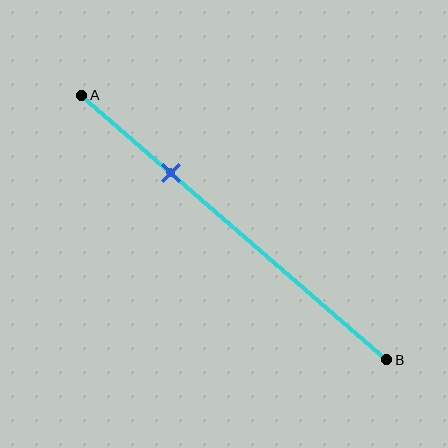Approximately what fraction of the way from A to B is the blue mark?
The blue mark is approximately 30% of the way from A to B.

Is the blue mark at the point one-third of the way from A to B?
No, the mark is at about 30% from A, not at the 33% one-third point.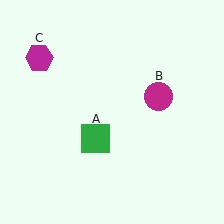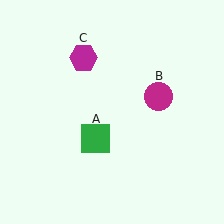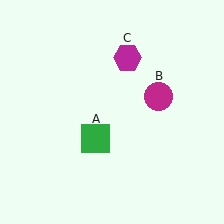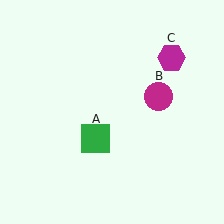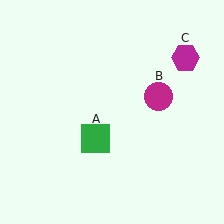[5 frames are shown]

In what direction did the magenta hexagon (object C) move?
The magenta hexagon (object C) moved right.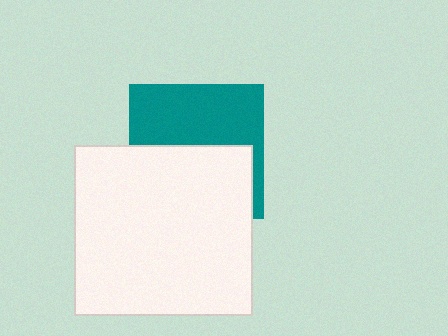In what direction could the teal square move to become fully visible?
The teal square could move up. That would shift it out from behind the white rectangle entirely.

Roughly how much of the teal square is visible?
About half of it is visible (roughly 50%).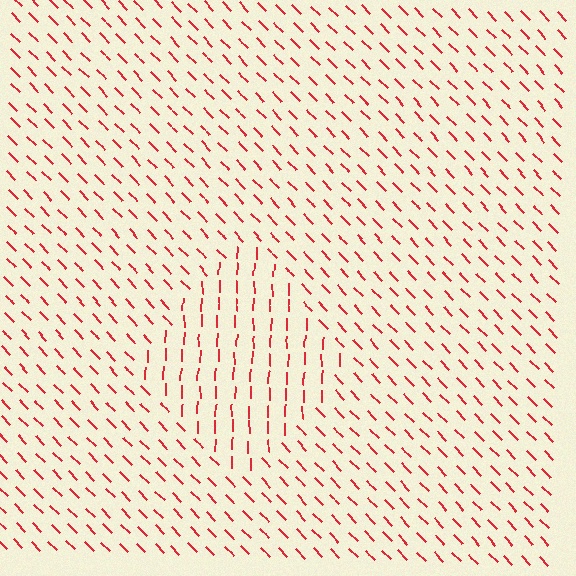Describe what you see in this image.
The image is filled with small red line segments. A diamond region in the image has lines oriented differently from the surrounding lines, creating a visible texture boundary.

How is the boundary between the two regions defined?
The boundary is defined purely by a change in line orientation (approximately 45 degrees difference). All lines are the same color and thickness.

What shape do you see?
I see a diamond.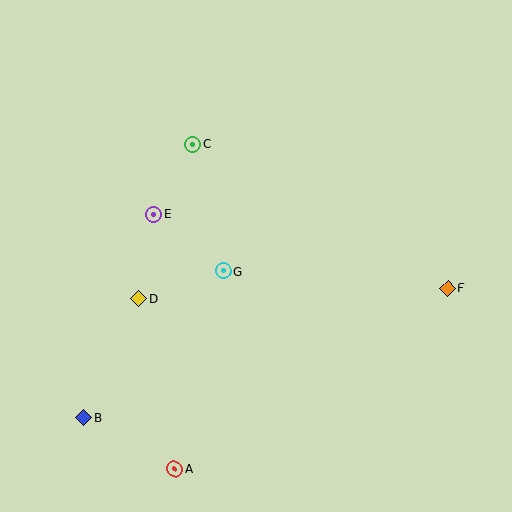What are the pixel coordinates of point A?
Point A is at (175, 469).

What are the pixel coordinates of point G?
Point G is at (223, 271).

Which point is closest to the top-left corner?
Point C is closest to the top-left corner.